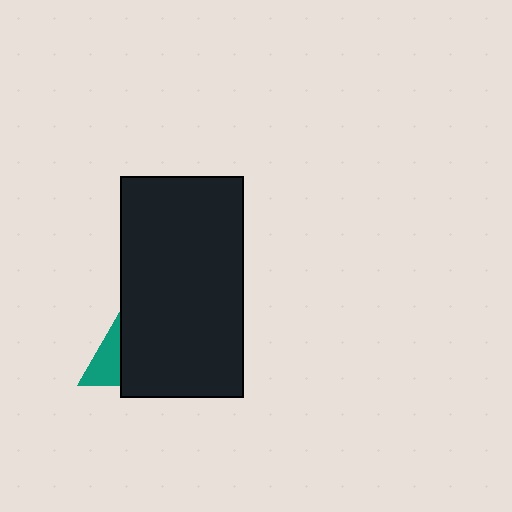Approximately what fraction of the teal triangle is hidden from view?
Roughly 69% of the teal triangle is hidden behind the black rectangle.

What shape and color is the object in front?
The object in front is a black rectangle.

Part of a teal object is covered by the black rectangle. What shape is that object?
It is a triangle.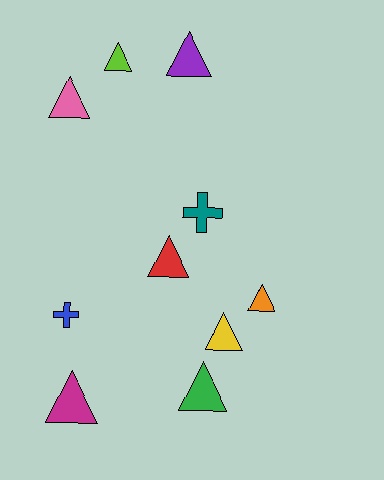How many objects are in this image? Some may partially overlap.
There are 10 objects.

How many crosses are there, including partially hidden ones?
There are 2 crosses.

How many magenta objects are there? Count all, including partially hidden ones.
There is 1 magenta object.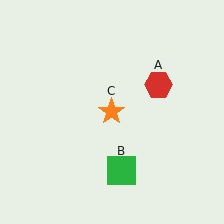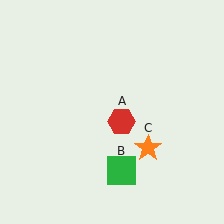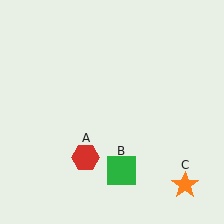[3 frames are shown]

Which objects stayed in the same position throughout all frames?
Green square (object B) remained stationary.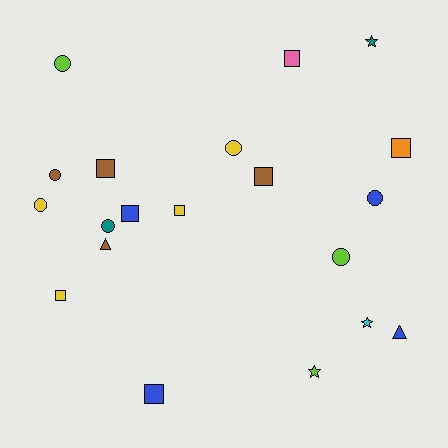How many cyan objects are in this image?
There is 1 cyan object.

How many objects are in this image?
There are 20 objects.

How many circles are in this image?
There are 7 circles.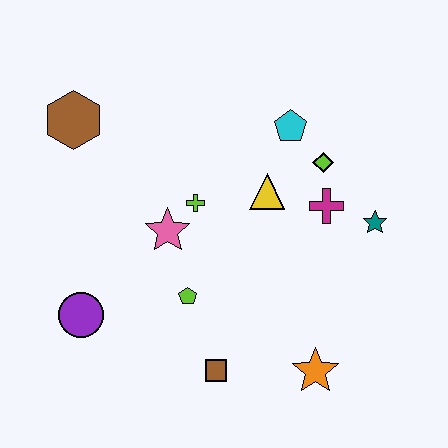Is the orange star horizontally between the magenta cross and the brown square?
Yes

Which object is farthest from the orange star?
The brown hexagon is farthest from the orange star.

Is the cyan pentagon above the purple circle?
Yes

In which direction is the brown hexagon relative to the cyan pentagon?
The brown hexagon is to the left of the cyan pentagon.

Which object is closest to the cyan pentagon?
The lime diamond is closest to the cyan pentagon.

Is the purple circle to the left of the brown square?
Yes